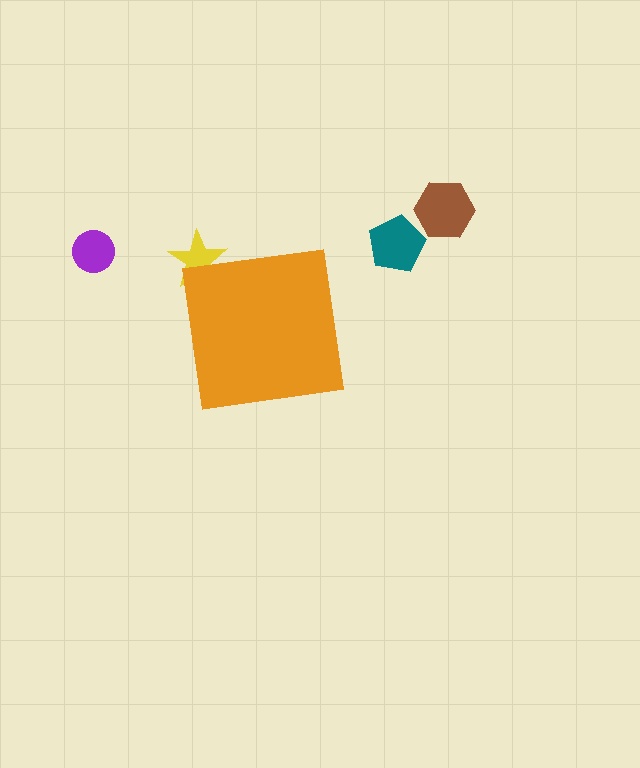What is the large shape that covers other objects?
An orange square.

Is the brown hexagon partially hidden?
No, the brown hexagon is fully visible.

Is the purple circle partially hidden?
No, the purple circle is fully visible.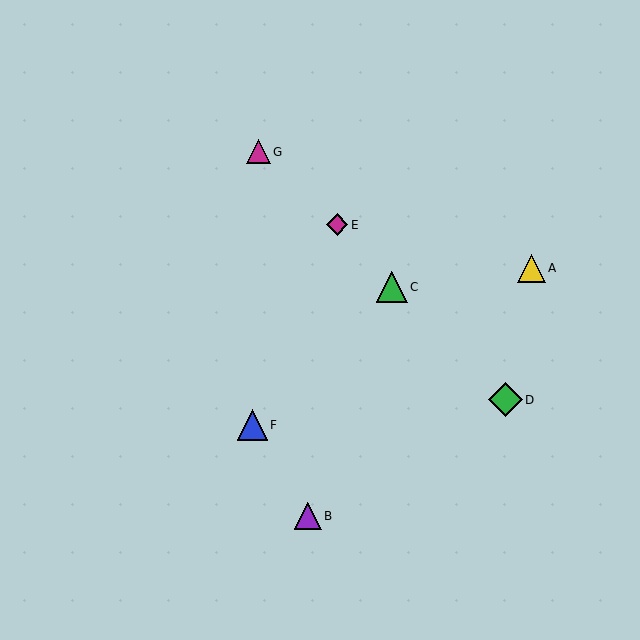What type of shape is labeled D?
Shape D is a green diamond.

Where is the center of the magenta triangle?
The center of the magenta triangle is at (258, 152).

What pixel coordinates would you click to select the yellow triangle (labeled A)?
Click at (531, 268) to select the yellow triangle A.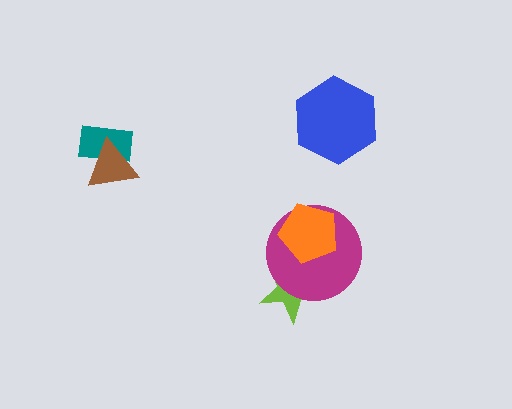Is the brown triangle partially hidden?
No, no other shape covers it.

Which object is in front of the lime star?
The magenta circle is in front of the lime star.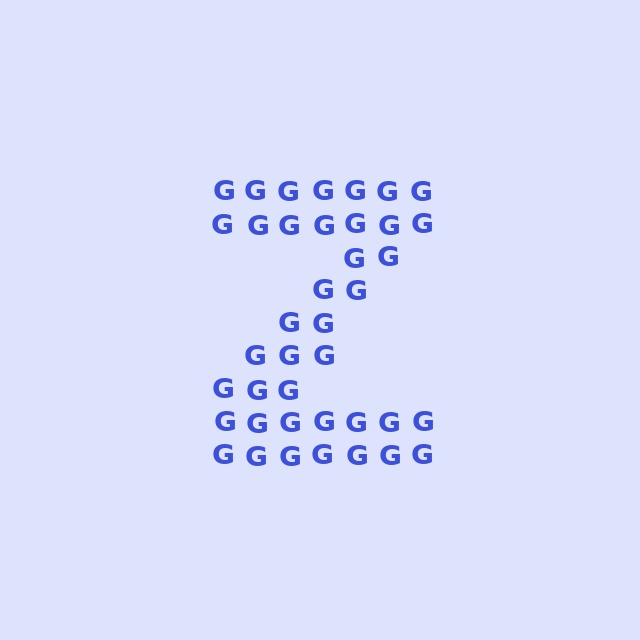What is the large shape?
The large shape is the letter Z.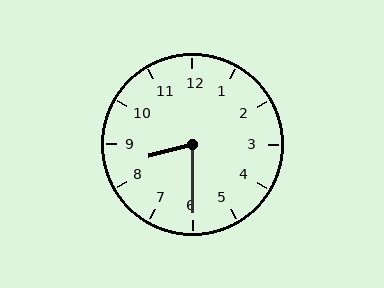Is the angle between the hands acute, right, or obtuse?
It is acute.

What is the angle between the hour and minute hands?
Approximately 75 degrees.